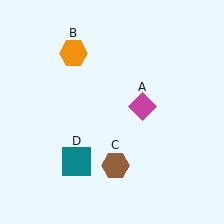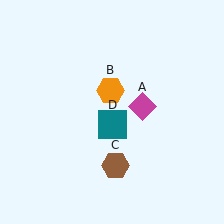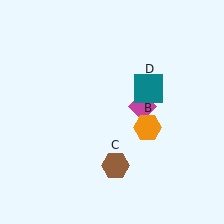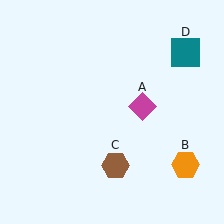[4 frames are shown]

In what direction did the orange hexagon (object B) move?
The orange hexagon (object B) moved down and to the right.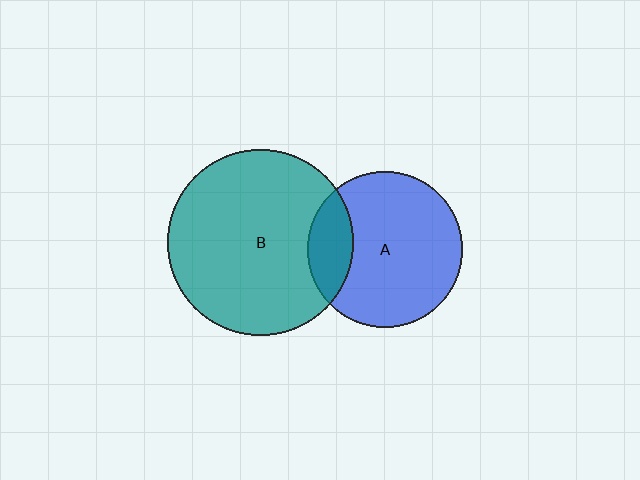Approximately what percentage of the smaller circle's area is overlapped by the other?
Approximately 20%.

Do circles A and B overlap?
Yes.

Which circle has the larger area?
Circle B (teal).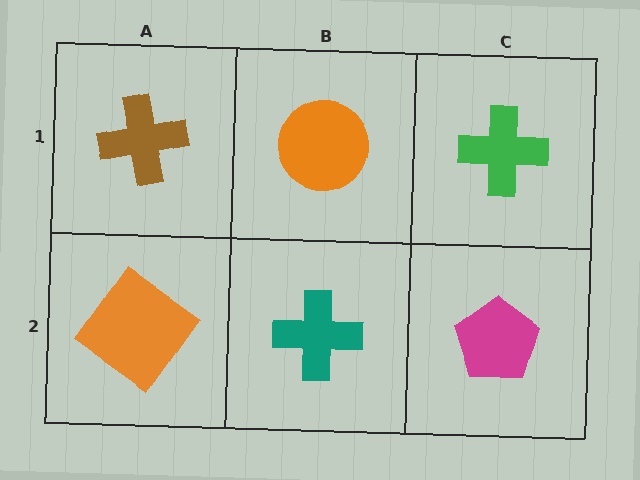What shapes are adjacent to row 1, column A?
An orange diamond (row 2, column A), an orange circle (row 1, column B).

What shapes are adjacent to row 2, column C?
A green cross (row 1, column C), a teal cross (row 2, column B).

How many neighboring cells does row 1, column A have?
2.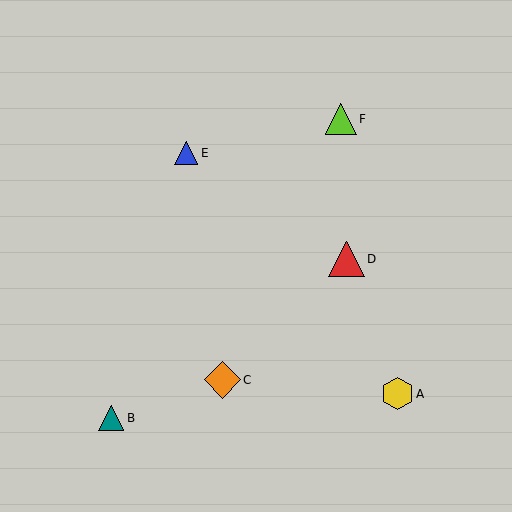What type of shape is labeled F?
Shape F is a lime triangle.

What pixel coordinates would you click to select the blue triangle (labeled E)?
Click at (186, 153) to select the blue triangle E.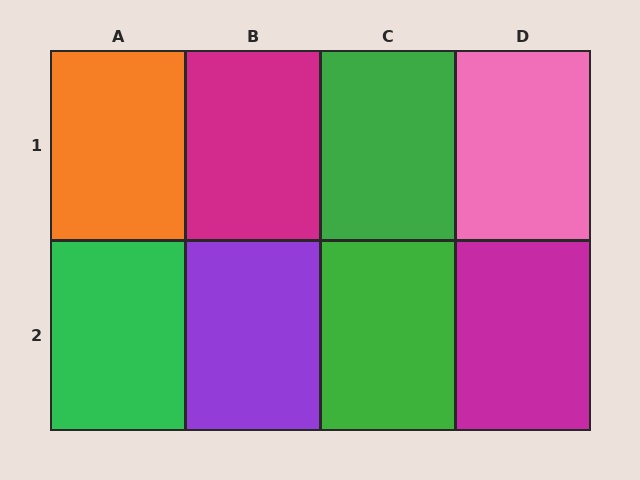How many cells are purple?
1 cell is purple.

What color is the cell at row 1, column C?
Green.